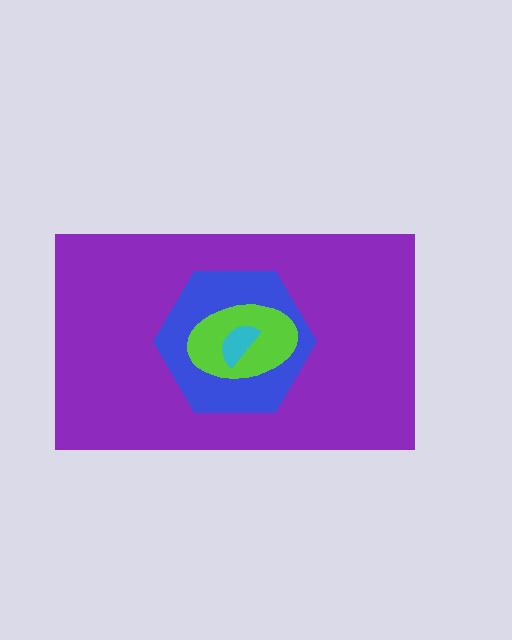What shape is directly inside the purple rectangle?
The blue hexagon.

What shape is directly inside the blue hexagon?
The lime ellipse.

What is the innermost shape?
The cyan semicircle.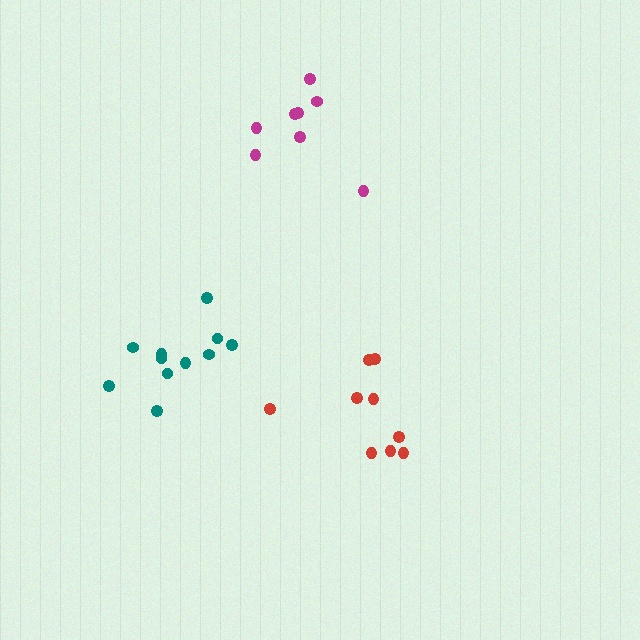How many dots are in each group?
Group 1: 11 dots, Group 2: 8 dots, Group 3: 9 dots (28 total).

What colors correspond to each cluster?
The clusters are colored: teal, magenta, red.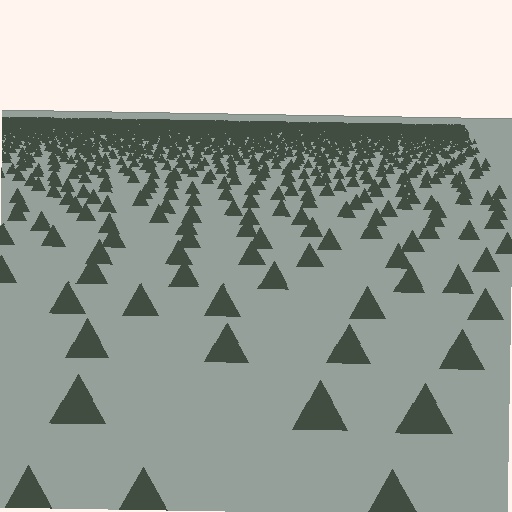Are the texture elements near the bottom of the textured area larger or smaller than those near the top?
Larger. Near the bottom, elements are closer to the viewer and appear at a bigger on-screen size.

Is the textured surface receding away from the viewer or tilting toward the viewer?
The surface is receding away from the viewer. Texture elements get smaller and denser toward the top.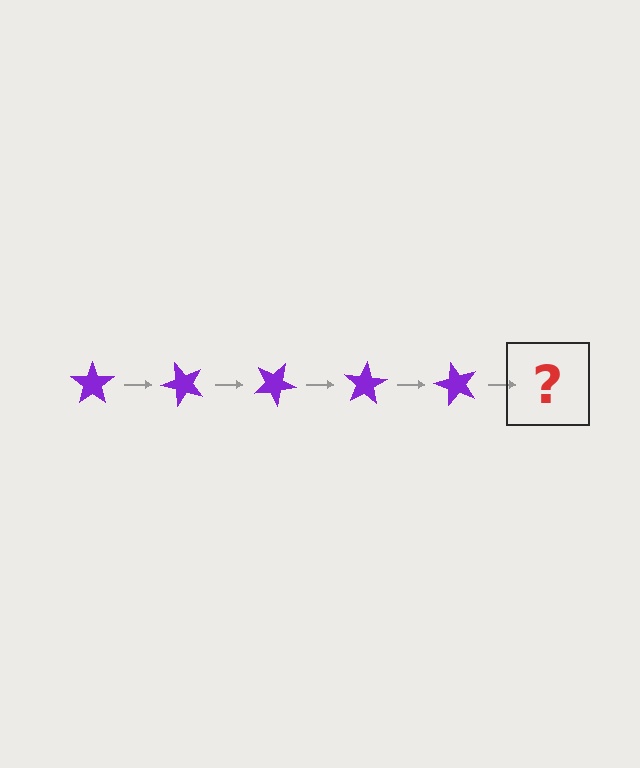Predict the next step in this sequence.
The next step is a purple star rotated 250 degrees.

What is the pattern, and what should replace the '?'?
The pattern is that the star rotates 50 degrees each step. The '?' should be a purple star rotated 250 degrees.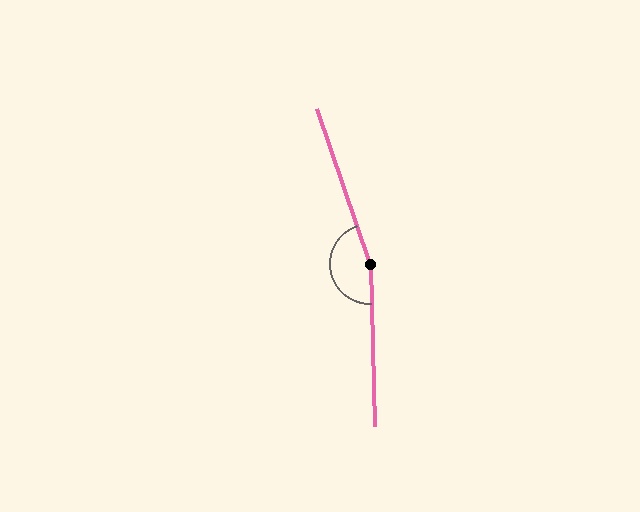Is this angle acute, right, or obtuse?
It is obtuse.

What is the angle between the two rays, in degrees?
Approximately 163 degrees.